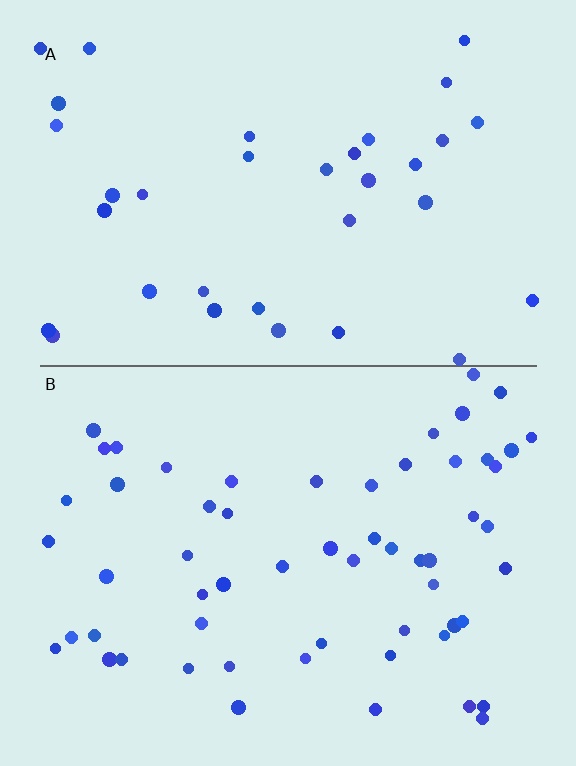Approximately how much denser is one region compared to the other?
Approximately 1.7× — region B over region A.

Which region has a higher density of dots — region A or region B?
B (the bottom).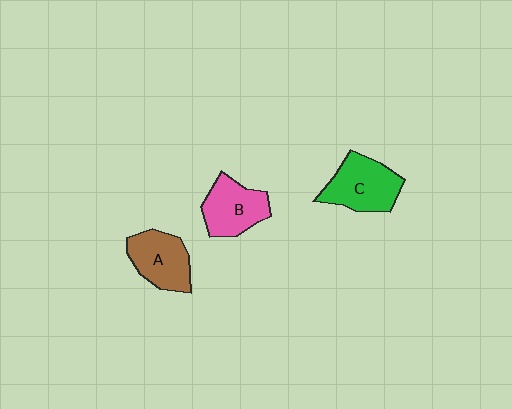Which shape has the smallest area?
Shape A (brown).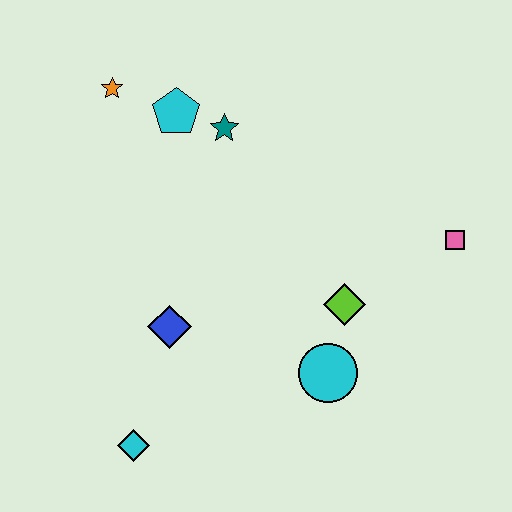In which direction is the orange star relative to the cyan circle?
The orange star is above the cyan circle.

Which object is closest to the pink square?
The lime diamond is closest to the pink square.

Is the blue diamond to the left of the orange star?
No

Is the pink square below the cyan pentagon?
Yes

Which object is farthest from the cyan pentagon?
The cyan diamond is farthest from the cyan pentagon.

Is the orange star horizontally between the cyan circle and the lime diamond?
No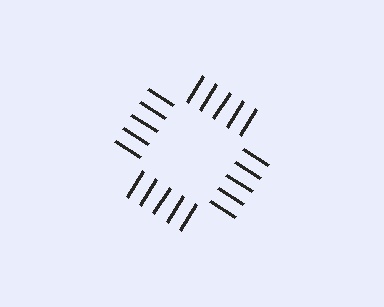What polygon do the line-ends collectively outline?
An illusory square — the line segments terminate on its edges but no continuous stroke is drawn.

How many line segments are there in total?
20 — 5 along each of the 4 edges.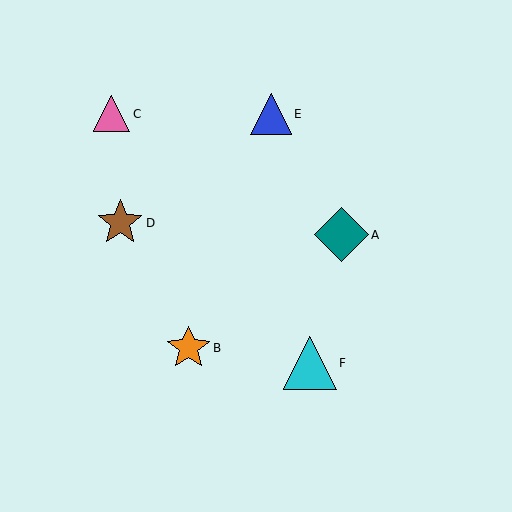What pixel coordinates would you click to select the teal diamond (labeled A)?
Click at (341, 235) to select the teal diamond A.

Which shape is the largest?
The teal diamond (labeled A) is the largest.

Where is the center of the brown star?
The center of the brown star is at (120, 223).